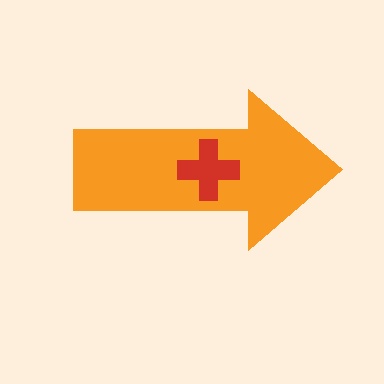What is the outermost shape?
The orange arrow.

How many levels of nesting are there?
2.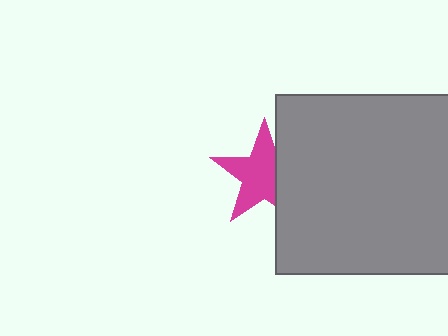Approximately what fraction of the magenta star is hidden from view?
Roughly 30% of the magenta star is hidden behind the gray square.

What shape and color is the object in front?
The object in front is a gray square.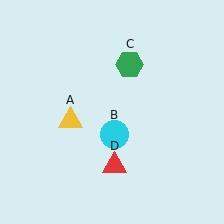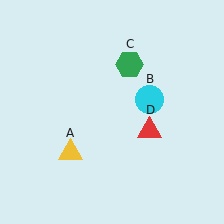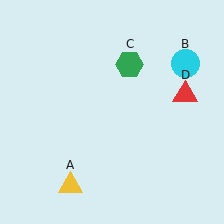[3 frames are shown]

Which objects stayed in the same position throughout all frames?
Green hexagon (object C) remained stationary.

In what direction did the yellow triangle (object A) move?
The yellow triangle (object A) moved down.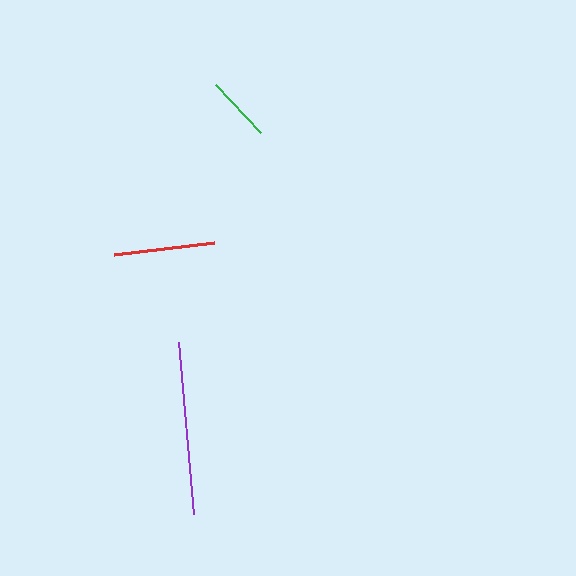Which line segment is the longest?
The purple line is the longest at approximately 173 pixels.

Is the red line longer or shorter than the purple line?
The purple line is longer than the red line.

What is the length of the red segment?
The red segment is approximately 100 pixels long.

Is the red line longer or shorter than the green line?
The red line is longer than the green line.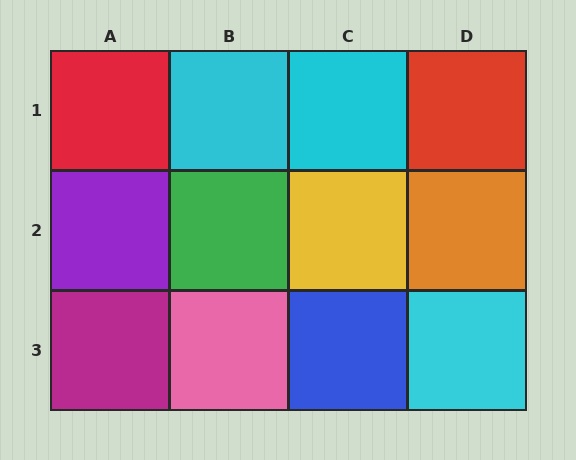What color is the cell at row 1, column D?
Red.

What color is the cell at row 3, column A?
Magenta.